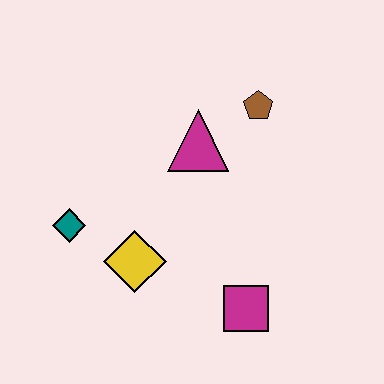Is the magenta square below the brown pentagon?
Yes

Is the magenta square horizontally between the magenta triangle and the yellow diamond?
No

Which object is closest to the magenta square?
The yellow diamond is closest to the magenta square.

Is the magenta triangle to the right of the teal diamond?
Yes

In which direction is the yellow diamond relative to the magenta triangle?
The yellow diamond is below the magenta triangle.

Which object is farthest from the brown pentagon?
The teal diamond is farthest from the brown pentagon.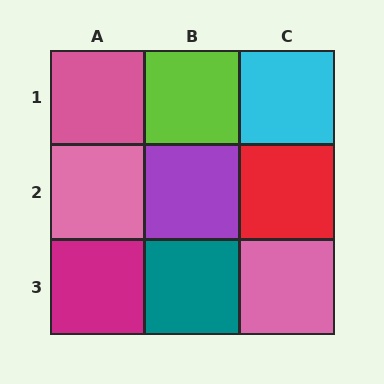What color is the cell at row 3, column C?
Pink.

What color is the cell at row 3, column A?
Magenta.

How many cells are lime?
1 cell is lime.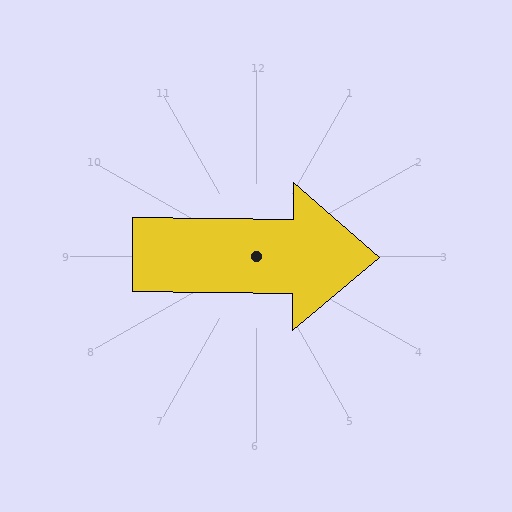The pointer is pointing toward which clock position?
Roughly 3 o'clock.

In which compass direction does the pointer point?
East.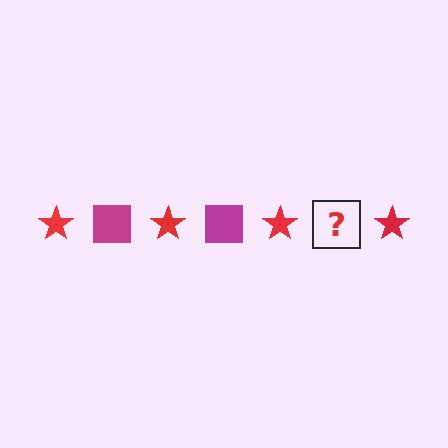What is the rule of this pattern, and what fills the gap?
The rule is that the pattern alternates between red star and magenta square. The gap should be filled with a magenta square.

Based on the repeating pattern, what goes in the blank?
The blank should be a magenta square.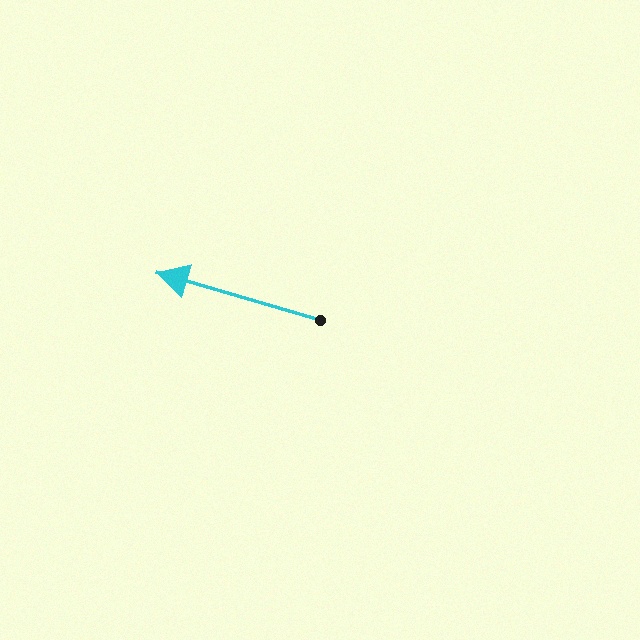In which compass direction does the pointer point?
West.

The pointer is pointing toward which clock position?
Roughly 10 o'clock.